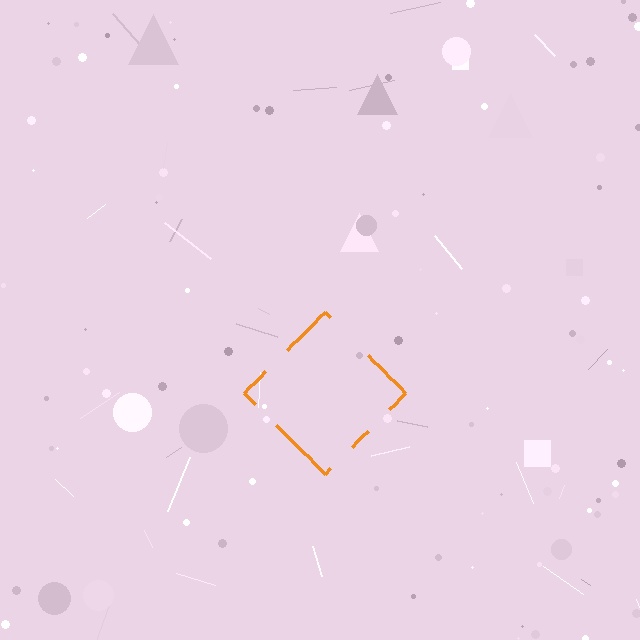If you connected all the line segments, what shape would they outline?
They would outline a diamond.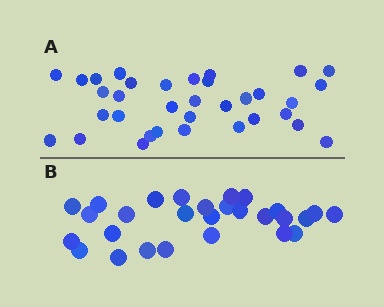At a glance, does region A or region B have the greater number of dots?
Region A (the top region) has more dots.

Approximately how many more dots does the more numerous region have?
Region A has about 6 more dots than region B.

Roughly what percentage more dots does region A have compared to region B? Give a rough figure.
About 20% more.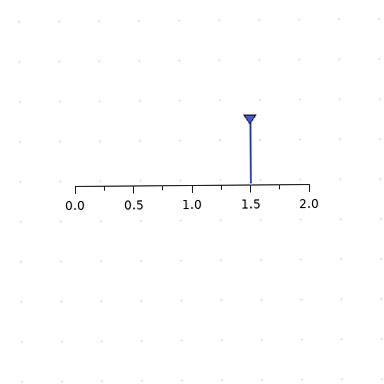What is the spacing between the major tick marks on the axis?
The major ticks are spaced 0.5 apart.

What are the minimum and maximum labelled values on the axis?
The axis runs from 0.0 to 2.0.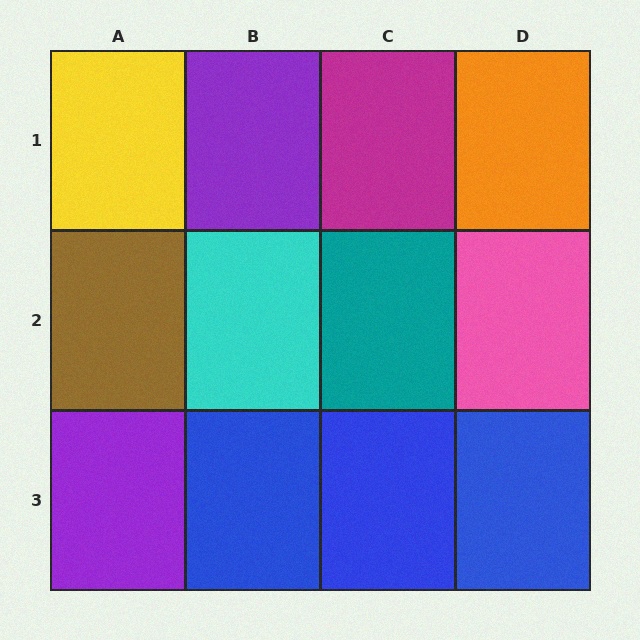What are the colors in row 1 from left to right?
Yellow, purple, magenta, orange.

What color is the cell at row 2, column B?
Cyan.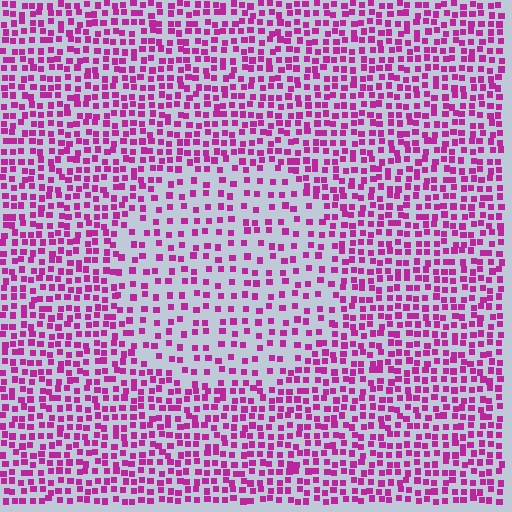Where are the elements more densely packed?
The elements are more densely packed outside the circle boundary.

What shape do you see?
I see a circle.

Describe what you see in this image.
The image contains small magenta elements arranged at two different densities. A circle-shaped region is visible where the elements are less densely packed than the surrounding area.